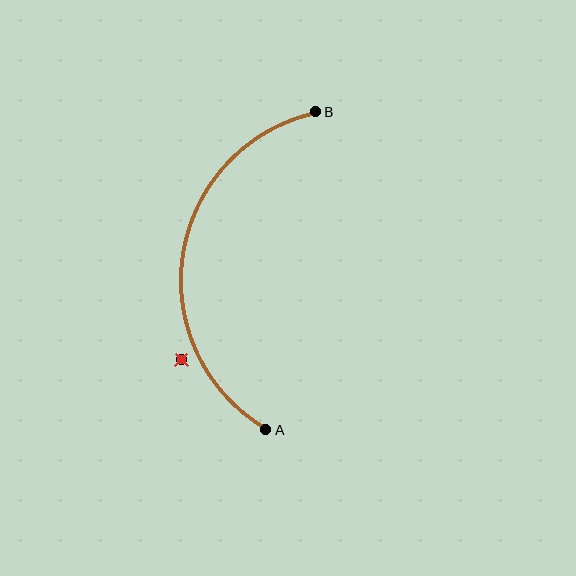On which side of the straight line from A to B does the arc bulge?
The arc bulges to the left of the straight line connecting A and B.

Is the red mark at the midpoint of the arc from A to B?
No — the red mark does not lie on the arc at all. It sits slightly outside the curve.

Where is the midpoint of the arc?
The arc midpoint is the point on the curve farthest from the straight line joining A and B. It sits to the left of that line.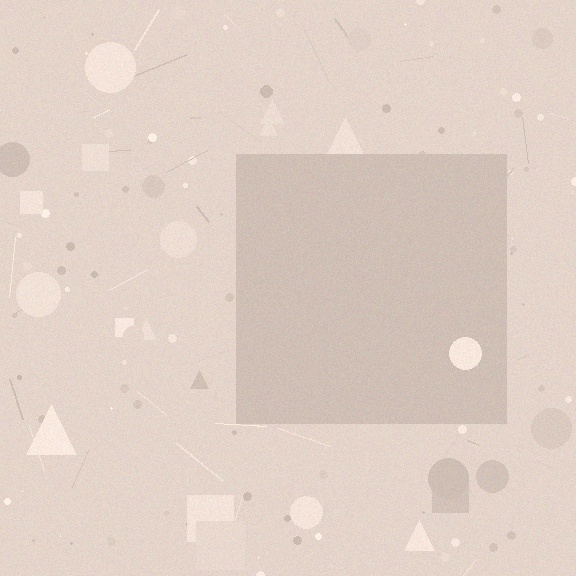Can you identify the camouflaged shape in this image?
The camouflaged shape is a square.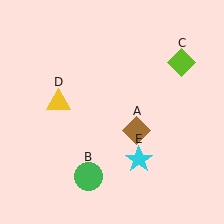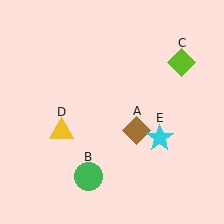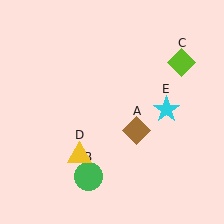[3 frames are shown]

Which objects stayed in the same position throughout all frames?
Brown diamond (object A) and green circle (object B) and lime diamond (object C) remained stationary.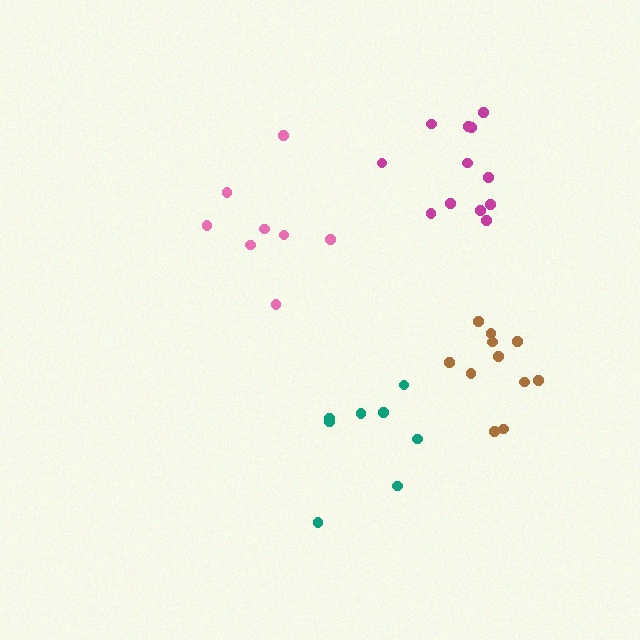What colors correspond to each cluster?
The clusters are colored: teal, magenta, brown, pink.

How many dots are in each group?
Group 1: 8 dots, Group 2: 12 dots, Group 3: 11 dots, Group 4: 8 dots (39 total).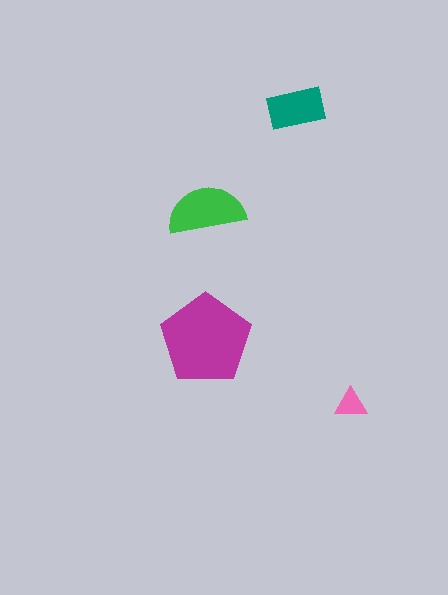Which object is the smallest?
The pink triangle.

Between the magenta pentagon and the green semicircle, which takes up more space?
The magenta pentagon.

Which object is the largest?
The magenta pentagon.